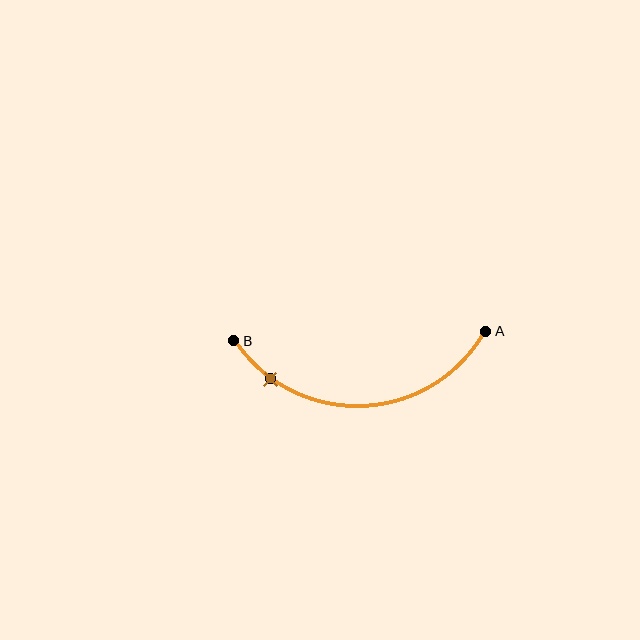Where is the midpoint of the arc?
The arc midpoint is the point on the curve farthest from the straight line joining A and B. It sits below that line.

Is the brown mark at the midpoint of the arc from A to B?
No. The brown mark lies on the arc but is closer to endpoint B. The arc midpoint would be at the point on the curve equidistant along the arc from both A and B.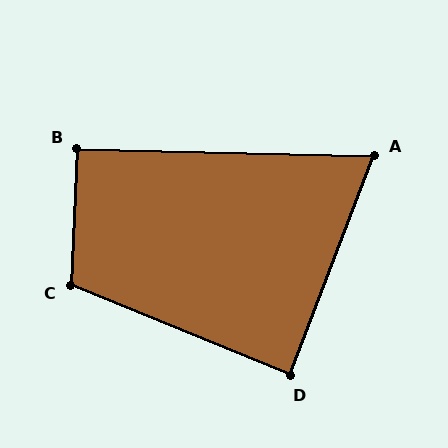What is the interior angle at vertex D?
Approximately 89 degrees (approximately right).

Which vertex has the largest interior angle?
C, at approximately 110 degrees.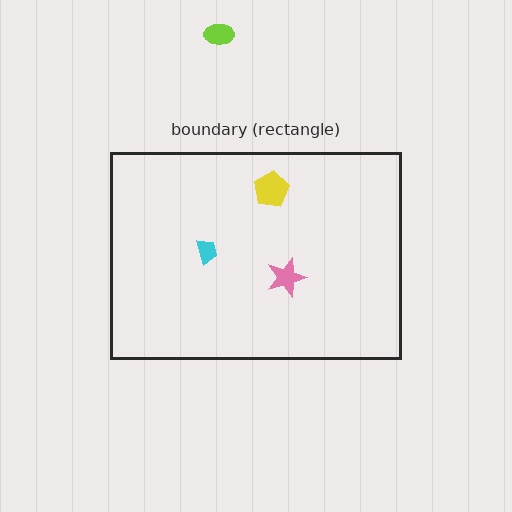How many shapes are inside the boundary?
3 inside, 1 outside.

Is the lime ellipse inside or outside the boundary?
Outside.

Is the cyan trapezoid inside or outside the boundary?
Inside.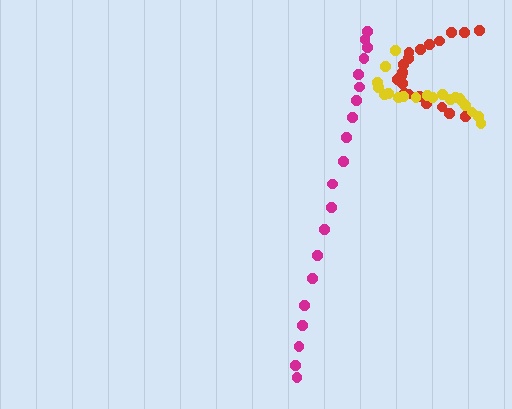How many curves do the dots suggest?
There are 3 distinct paths.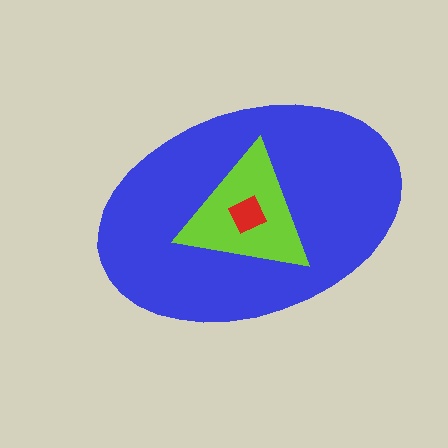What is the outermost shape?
The blue ellipse.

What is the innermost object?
The red diamond.